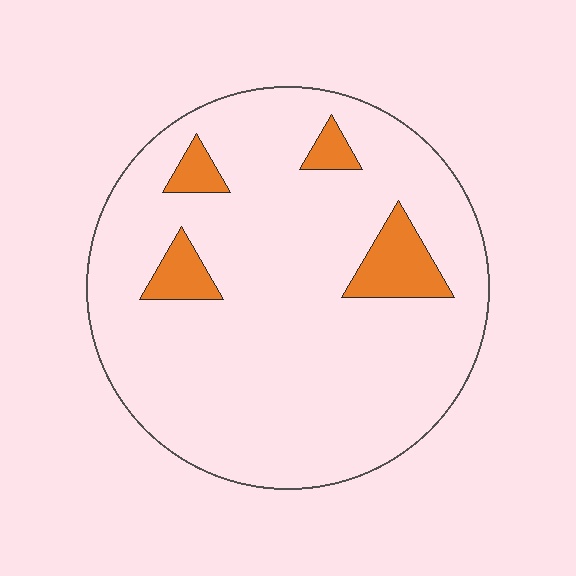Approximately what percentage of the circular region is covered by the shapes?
Approximately 10%.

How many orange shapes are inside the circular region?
4.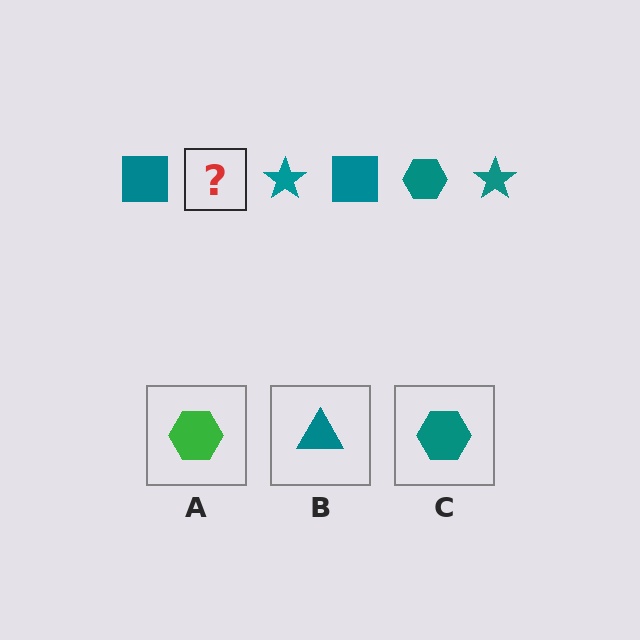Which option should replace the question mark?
Option C.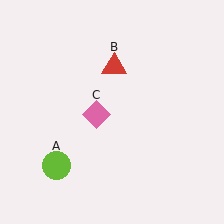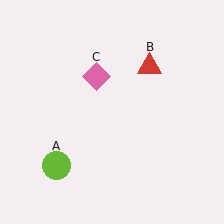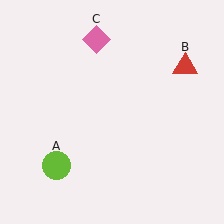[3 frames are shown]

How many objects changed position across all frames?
2 objects changed position: red triangle (object B), pink diamond (object C).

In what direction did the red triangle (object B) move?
The red triangle (object B) moved right.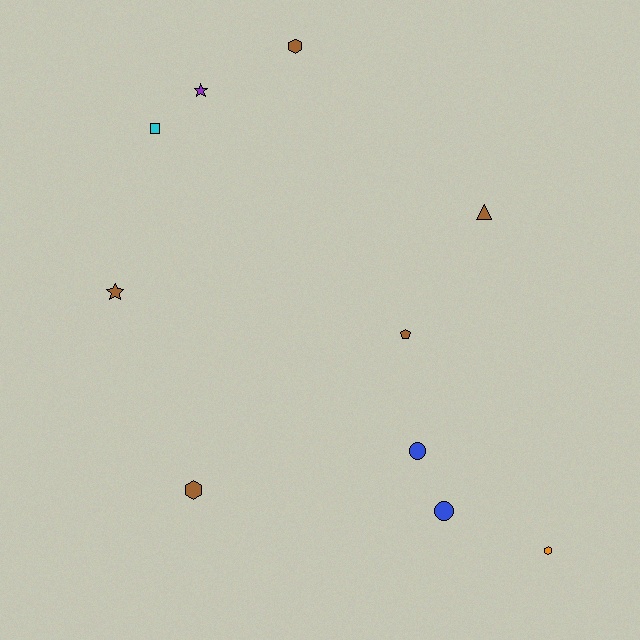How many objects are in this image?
There are 10 objects.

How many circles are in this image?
There are 2 circles.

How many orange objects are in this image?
There is 1 orange object.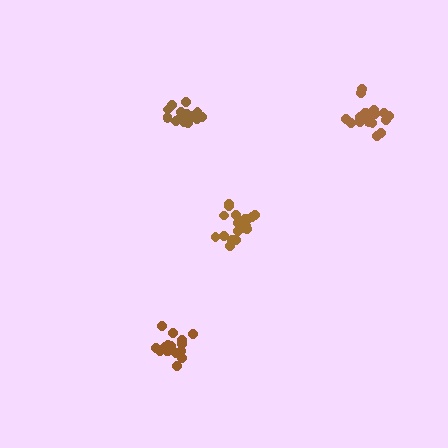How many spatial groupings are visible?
There are 4 spatial groupings.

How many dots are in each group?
Group 1: 19 dots, Group 2: 18 dots, Group 3: 18 dots, Group 4: 19 dots (74 total).